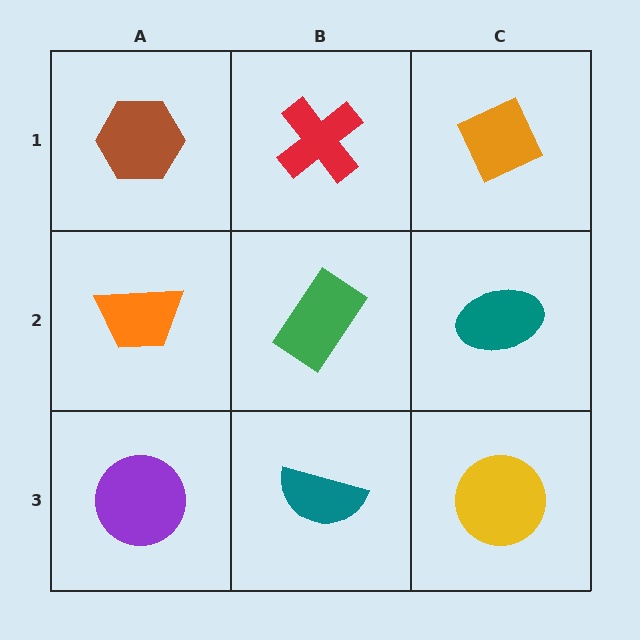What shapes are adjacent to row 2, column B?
A red cross (row 1, column B), a teal semicircle (row 3, column B), an orange trapezoid (row 2, column A), a teal ellipse (row 2, column C).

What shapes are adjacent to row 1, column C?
A teal ellipse (row 2, column C), a red cross (row 1, column B).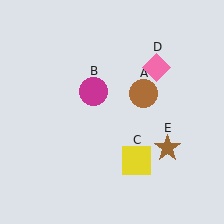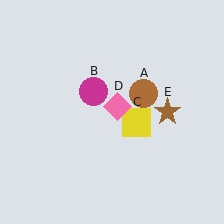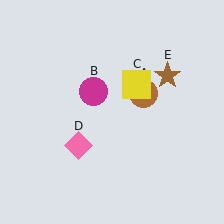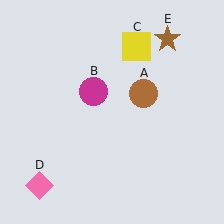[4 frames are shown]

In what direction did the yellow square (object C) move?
The yellow square (object C) moved up.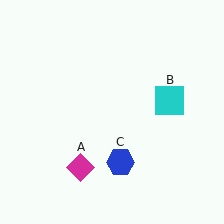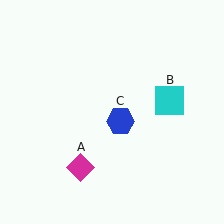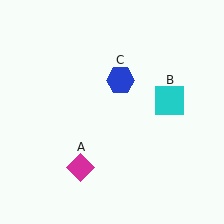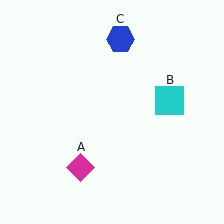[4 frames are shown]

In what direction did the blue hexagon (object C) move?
The blue hexagon (object C) moved up.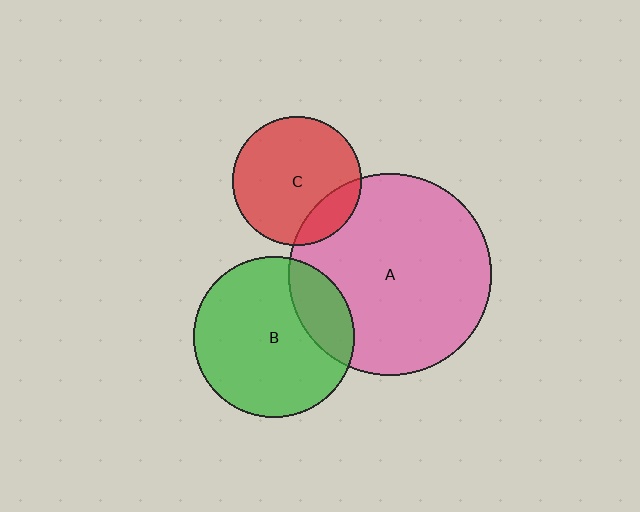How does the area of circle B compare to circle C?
Approximately 1.6 times.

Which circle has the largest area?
Circle A (pink).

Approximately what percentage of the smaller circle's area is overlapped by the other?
Approximately 15%.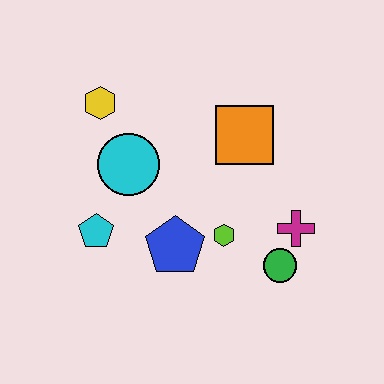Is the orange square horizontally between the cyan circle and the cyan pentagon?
No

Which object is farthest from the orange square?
The cyan pentagon is farthest from the orange square.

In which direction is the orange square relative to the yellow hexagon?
The orange square is to the right of the yellow hexagon.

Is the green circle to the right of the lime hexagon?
Yes